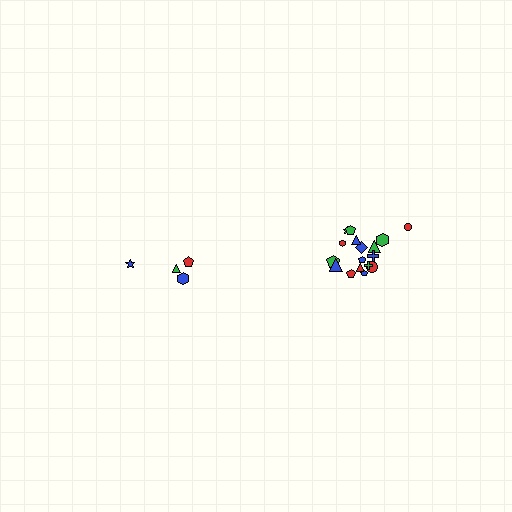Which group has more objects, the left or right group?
The right group.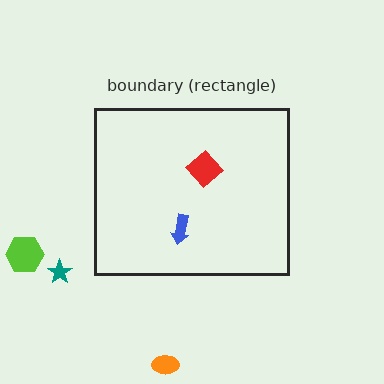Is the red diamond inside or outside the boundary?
Inside.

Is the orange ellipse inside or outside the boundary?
Outside.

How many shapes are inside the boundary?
2 inside, 3 outside.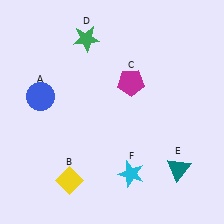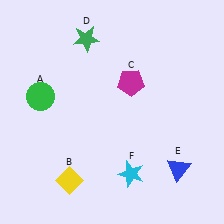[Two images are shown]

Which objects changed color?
A changed from blue to green. E changed from teal to blue.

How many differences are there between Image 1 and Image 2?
There are 2 differences between the two images.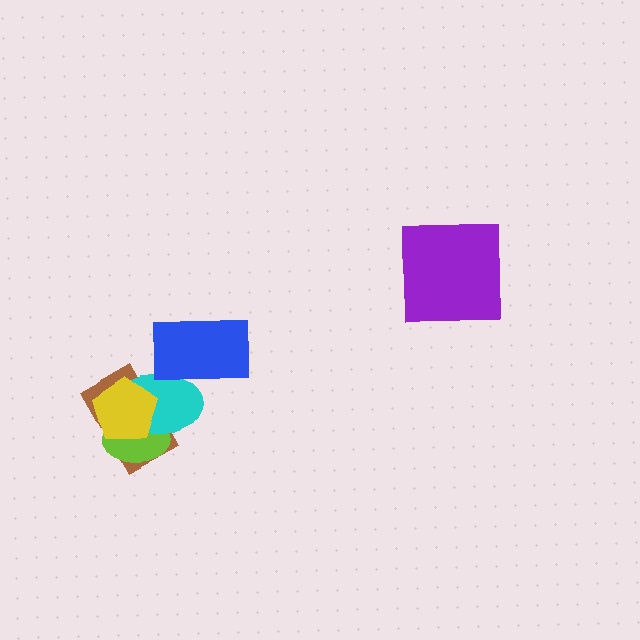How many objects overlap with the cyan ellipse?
4 objects overlap with the cyan ellipse.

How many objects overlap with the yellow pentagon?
3 objects overlap with the yellow pentagon.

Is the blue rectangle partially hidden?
No, no other shape covers it.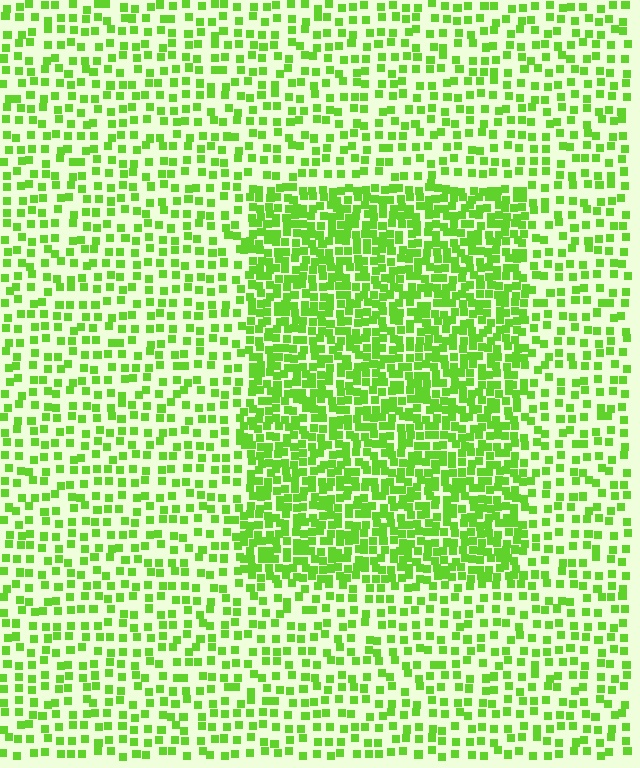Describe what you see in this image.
The image contains small lime elements arranged at two different densities. A rectangle-shaped region is visible where the elements are more densely packed than the surrounding area.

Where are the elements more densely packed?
The elements are more densely packed inside the rectangle boundary.